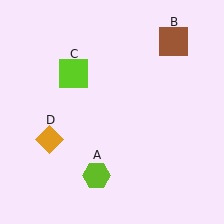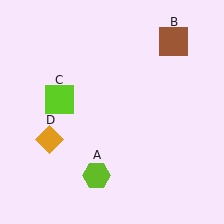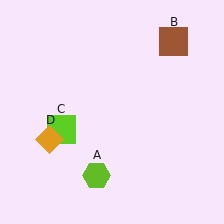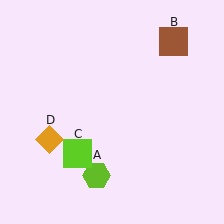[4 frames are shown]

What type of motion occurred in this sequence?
The lime square (object C) rotated counterclockwise around the center of the scene.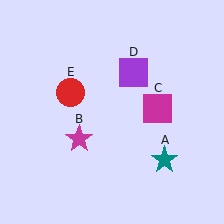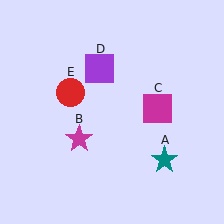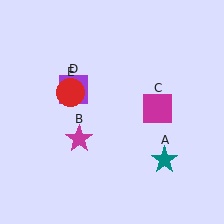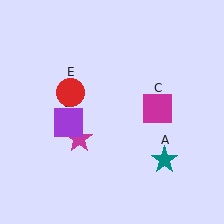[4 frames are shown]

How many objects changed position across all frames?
1 object changed position: purple square (object D).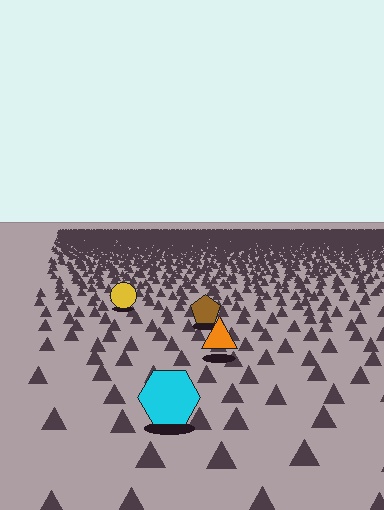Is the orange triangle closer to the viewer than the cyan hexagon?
No. The cyan hexagon is closer — you can tell from the texture gradient: the ground texture is coarser near it.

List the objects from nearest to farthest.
From nearest to farthest: the cyan hexagon, the orange triangle, the brown pentagon, the yellow circle.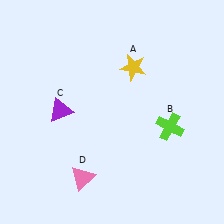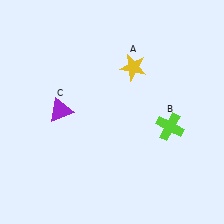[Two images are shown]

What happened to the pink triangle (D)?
The pink triangle (D) was removed in Image 2. It was in the bottom-left area of Image 1.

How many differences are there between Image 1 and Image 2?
There is 1 difference between the two images.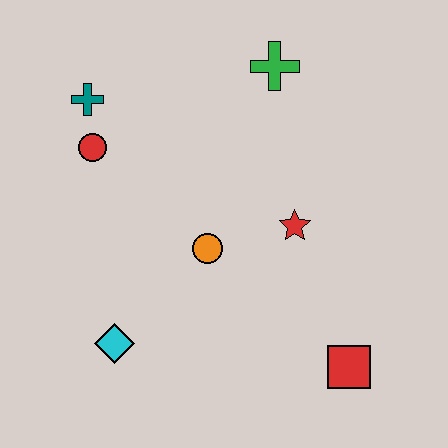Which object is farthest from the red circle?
The red square is farthest from the red circle.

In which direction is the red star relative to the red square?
The red star is above the red square.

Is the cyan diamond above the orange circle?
No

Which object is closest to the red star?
The orange circle is closest to the red star.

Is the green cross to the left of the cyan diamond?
No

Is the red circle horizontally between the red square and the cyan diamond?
No